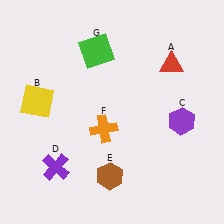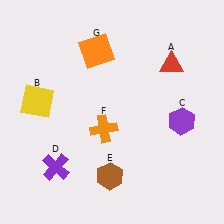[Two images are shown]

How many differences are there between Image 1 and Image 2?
There is 1 difference between the two images.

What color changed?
The square (G) changed from green in Image 1 to orange in Image 2.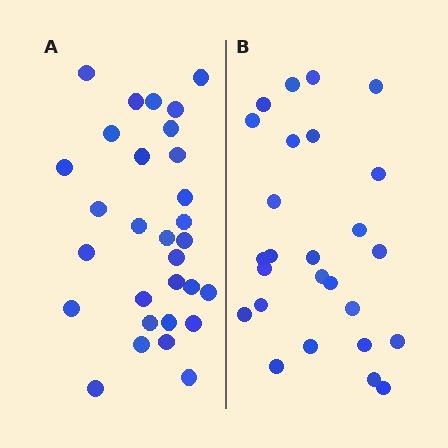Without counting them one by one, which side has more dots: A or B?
Region A (the left region) has more dots.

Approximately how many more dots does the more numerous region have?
Region A has about 4 more dots than region B.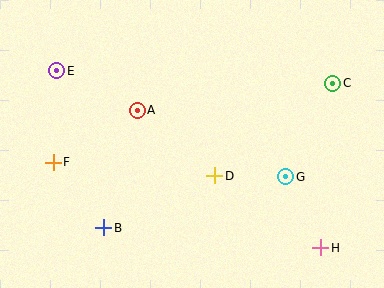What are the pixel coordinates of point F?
Point F is at (53, 162).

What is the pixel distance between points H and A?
The distance between H and A is 229 pixels.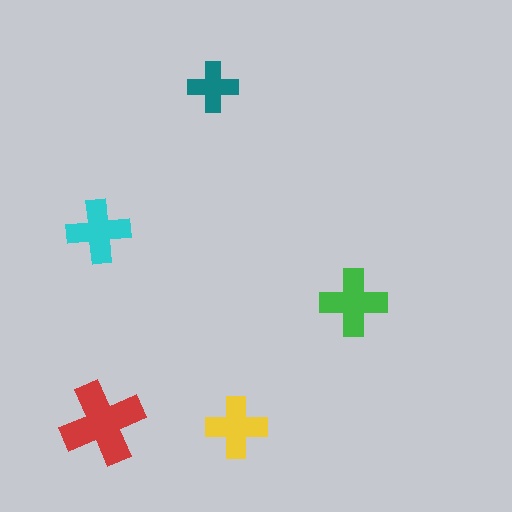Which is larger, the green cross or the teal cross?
The green one.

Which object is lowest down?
The yellow cross is bottommost.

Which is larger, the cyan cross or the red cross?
The red one.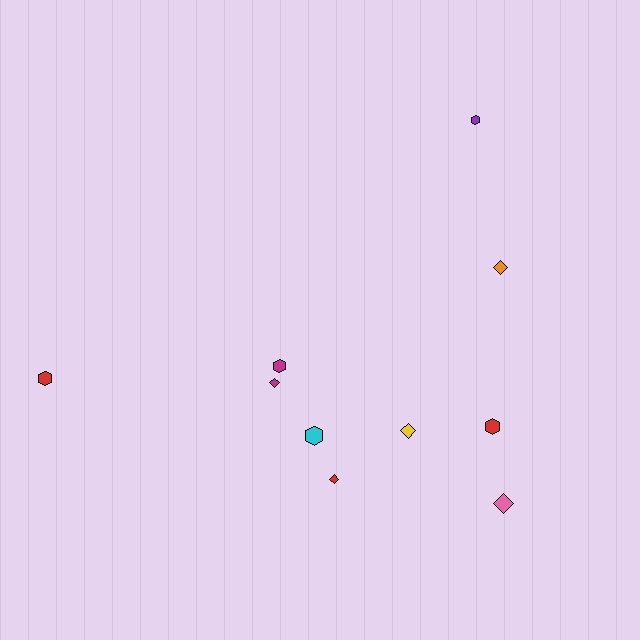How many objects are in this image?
There are 10 objects.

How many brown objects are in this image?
There are no brown objects.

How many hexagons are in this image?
There are 5 hexagons.